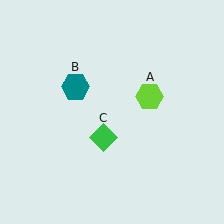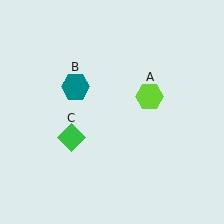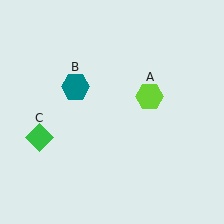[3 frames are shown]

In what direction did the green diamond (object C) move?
The green diamond (object C) moved left.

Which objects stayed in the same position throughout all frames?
Lime hexagon (object A) and teal hexagon (object B) remained stationary.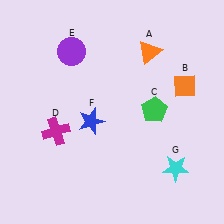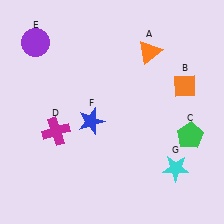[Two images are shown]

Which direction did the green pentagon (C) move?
The green pentagon (C) moved right.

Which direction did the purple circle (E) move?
The purple circle (E) moved left.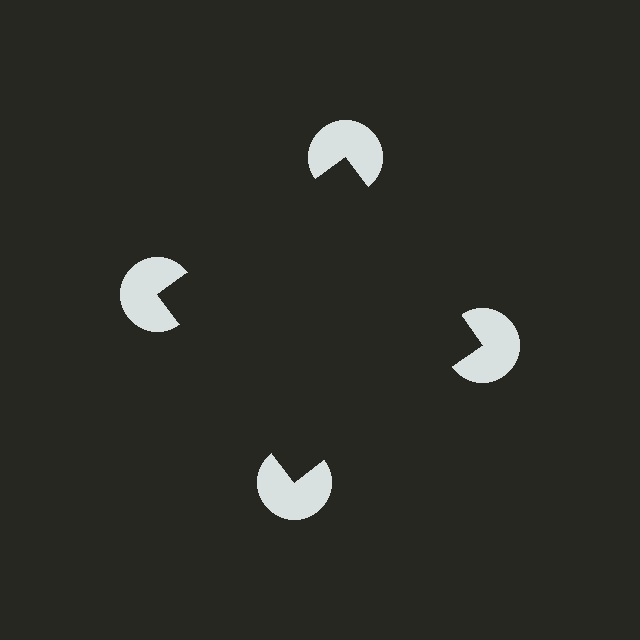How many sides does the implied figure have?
4 sides.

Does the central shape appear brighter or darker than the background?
It typically appears slightly darker than the background, even though no actual brightness change is drawn.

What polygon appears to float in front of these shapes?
An illusory square — its edges are inferred from the aligned wedge cuts in the pac-man discs, not physically drawn.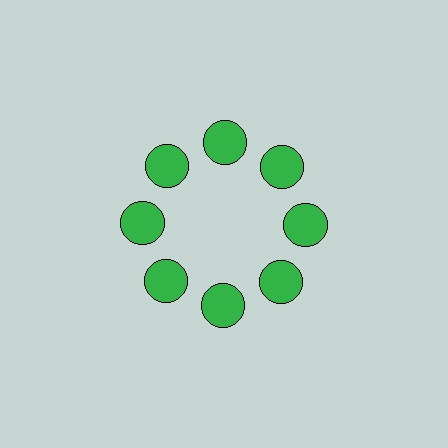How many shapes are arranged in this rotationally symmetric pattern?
There are 8 shapes, arranged in 8 groups of 1.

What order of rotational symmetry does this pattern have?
This pattern has 8-fold rotational symmetry.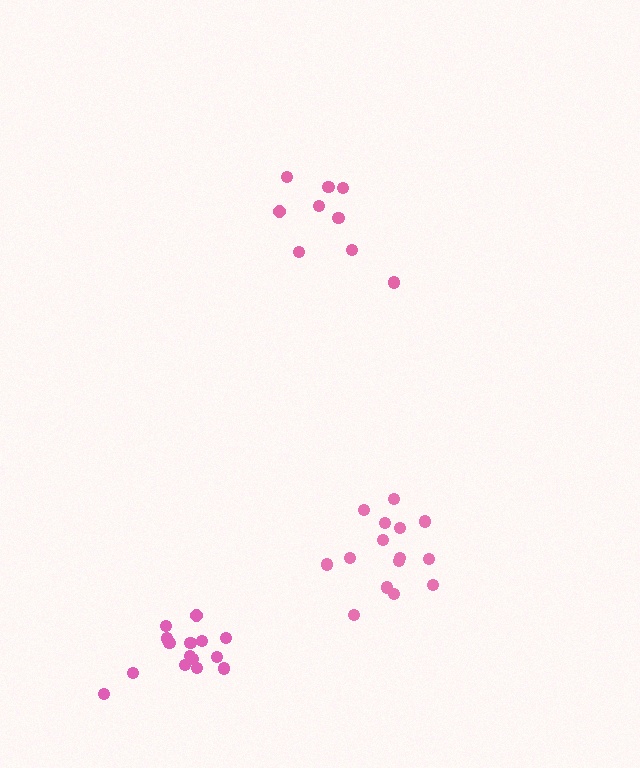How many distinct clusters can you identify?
There are 3 distinct clusters.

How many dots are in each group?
Group 1: 15 dots, Group 2: 9 dots, Group 3: 15 dots (39 total).